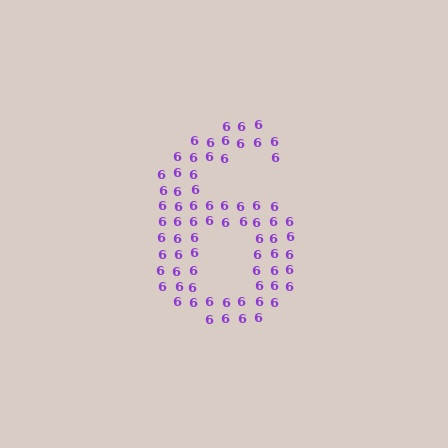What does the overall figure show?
The overall figure shows the digit 6.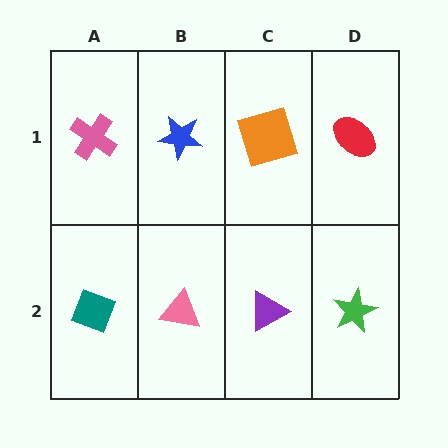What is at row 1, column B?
A blue star.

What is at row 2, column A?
A teal diamond.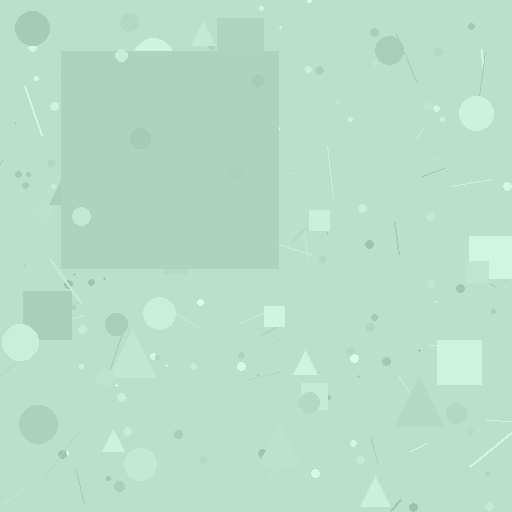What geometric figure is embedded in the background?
A square is embedded in the background.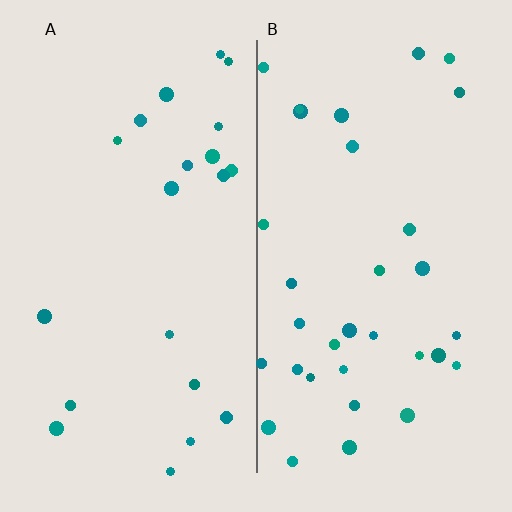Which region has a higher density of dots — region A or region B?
B (the right).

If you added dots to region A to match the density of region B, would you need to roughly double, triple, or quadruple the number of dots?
Approximately double.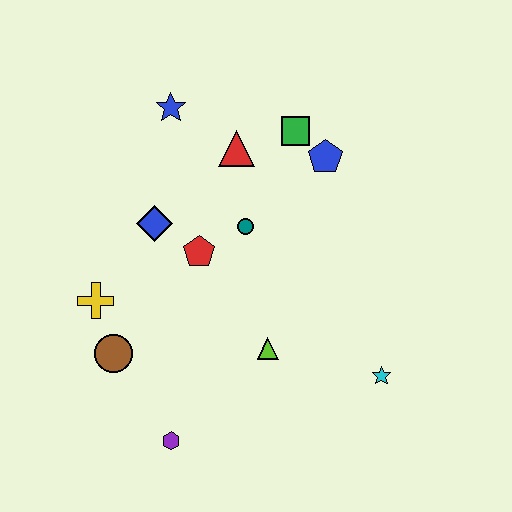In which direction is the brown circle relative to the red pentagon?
The brown circle is below the red pentagon.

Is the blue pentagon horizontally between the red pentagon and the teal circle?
No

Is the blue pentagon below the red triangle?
Yes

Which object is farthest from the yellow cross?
The cyan star is farthest from the yellow cross.